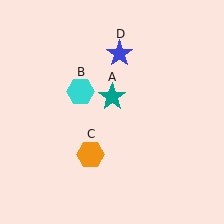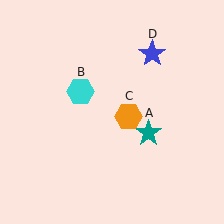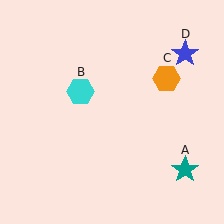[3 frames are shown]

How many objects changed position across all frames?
3 objects changed position: teal star (object A), orange hexagon (object C), blue star (object D).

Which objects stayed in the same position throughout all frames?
Cyan hexagon (object B) remained stationary.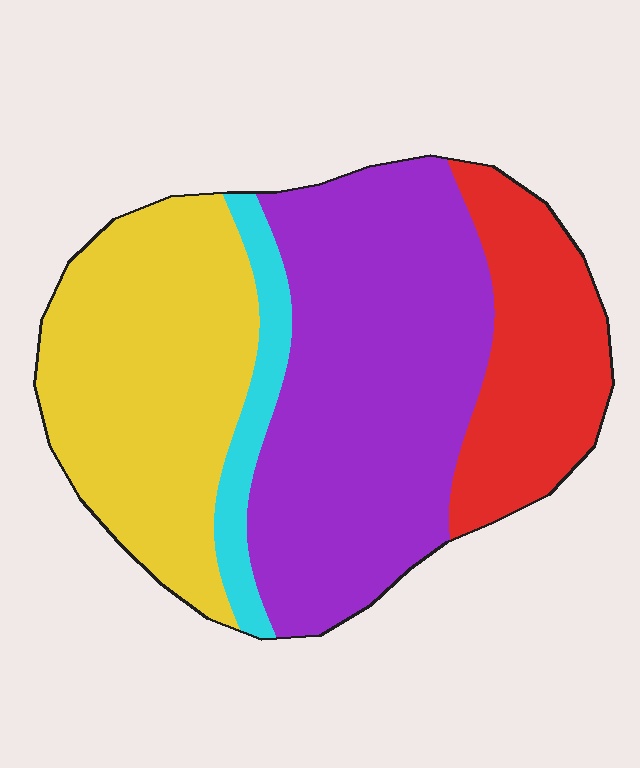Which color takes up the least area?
Cyan, at roughly 5%.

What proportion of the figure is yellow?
Yellow takes up about one third (1/3) of the figure.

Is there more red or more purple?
Purple.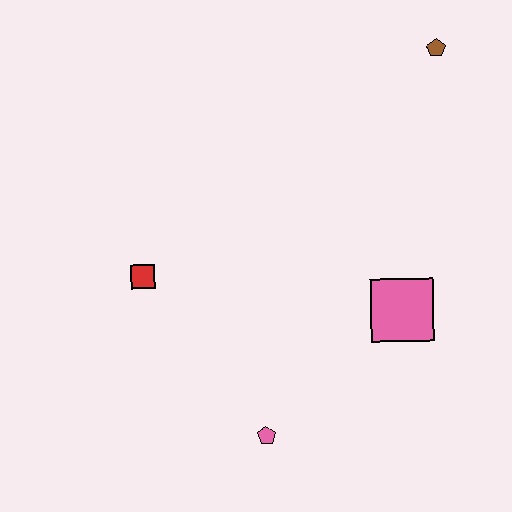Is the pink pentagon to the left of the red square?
No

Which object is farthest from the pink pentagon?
The brown pentagon is farthest from the pink pentagon.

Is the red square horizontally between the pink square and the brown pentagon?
No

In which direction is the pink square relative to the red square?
The pink square is to the right of the red square.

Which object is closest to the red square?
The pink pentagon is closest to the red square.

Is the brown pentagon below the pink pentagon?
No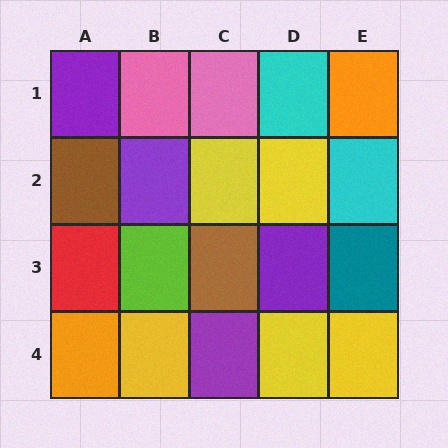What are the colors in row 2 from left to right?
Brown, purple, yellow, yellow, cyan.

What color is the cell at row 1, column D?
Cyan.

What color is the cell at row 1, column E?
Orange.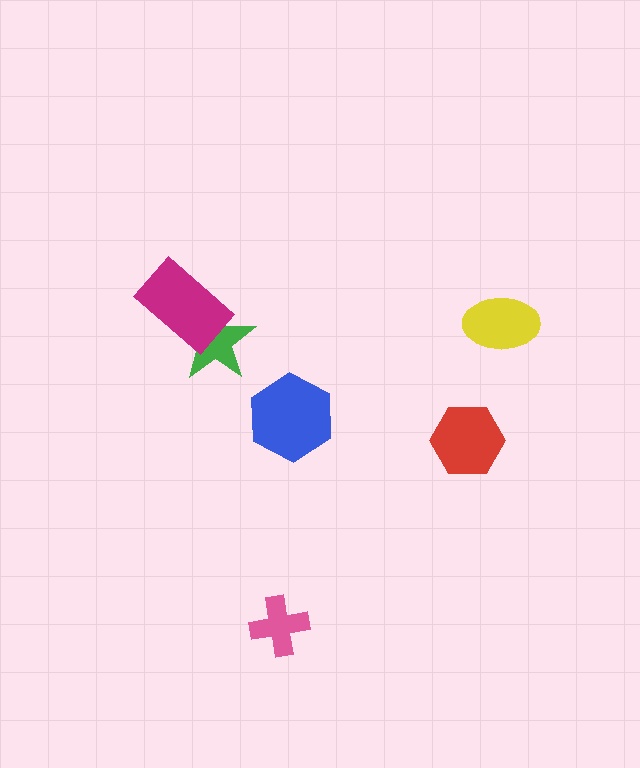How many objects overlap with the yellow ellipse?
0 objects overlap with the yellow ellipse.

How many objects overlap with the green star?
1 object overlaps with the green star.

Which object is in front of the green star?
The magenta rectangle is in front of the green star.